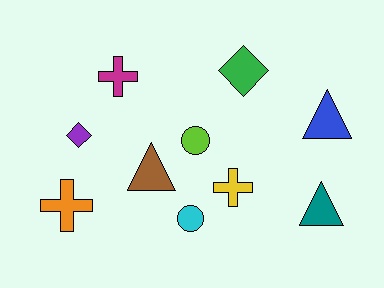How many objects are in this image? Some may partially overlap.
There are 10 objects.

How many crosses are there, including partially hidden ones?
There are 3 crosses.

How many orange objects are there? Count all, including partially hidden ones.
There is 1 orange object.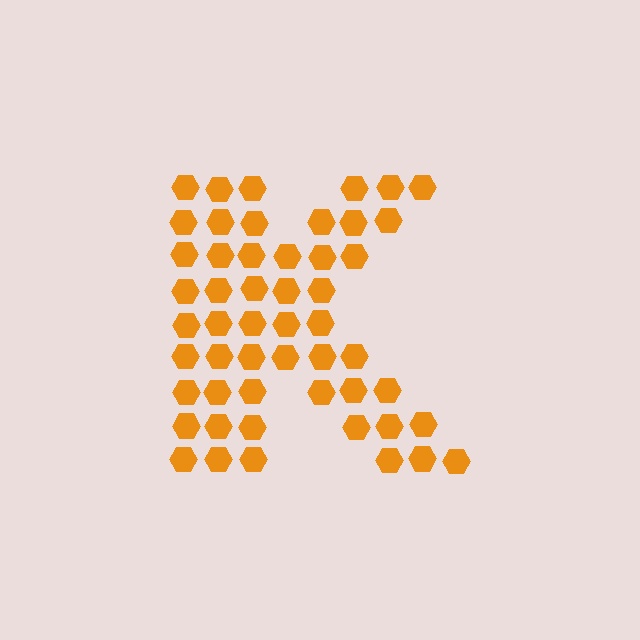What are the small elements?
The small elements are hexagons.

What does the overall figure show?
The overall figure shows the letter K.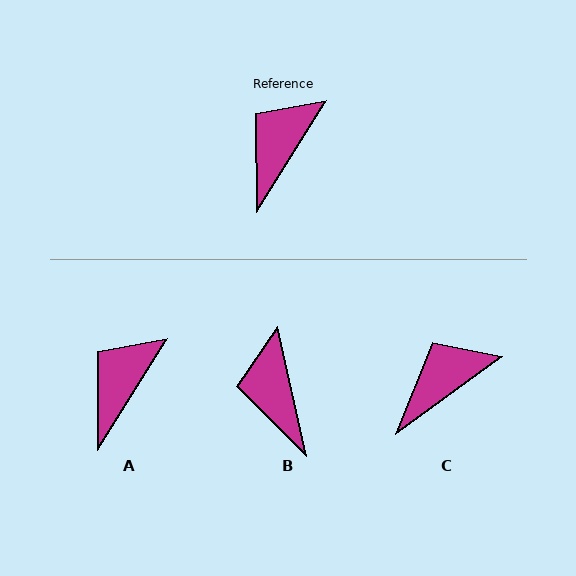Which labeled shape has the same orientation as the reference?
A.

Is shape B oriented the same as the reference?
No, it is off by about 45 degrees.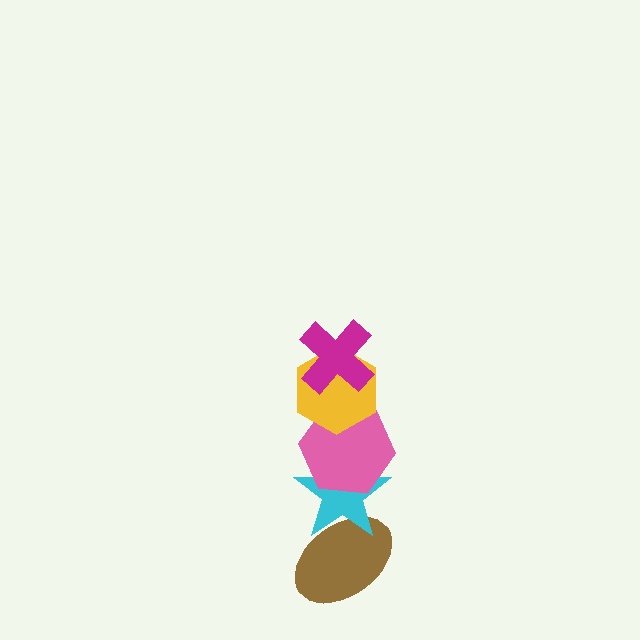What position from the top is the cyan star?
The cyan star is 4th from the top.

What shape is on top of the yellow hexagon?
The magenta cross is on top of the yellow hexagon.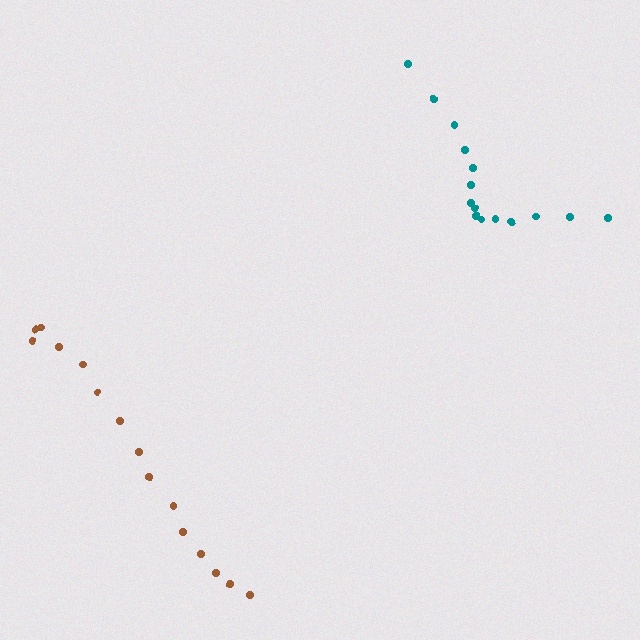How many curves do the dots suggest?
There are 2 distinct paths.